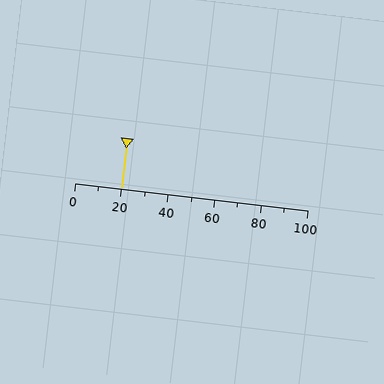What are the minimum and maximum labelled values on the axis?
The axis runs from 0 to 100.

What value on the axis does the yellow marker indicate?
The marker indicates approximately 20.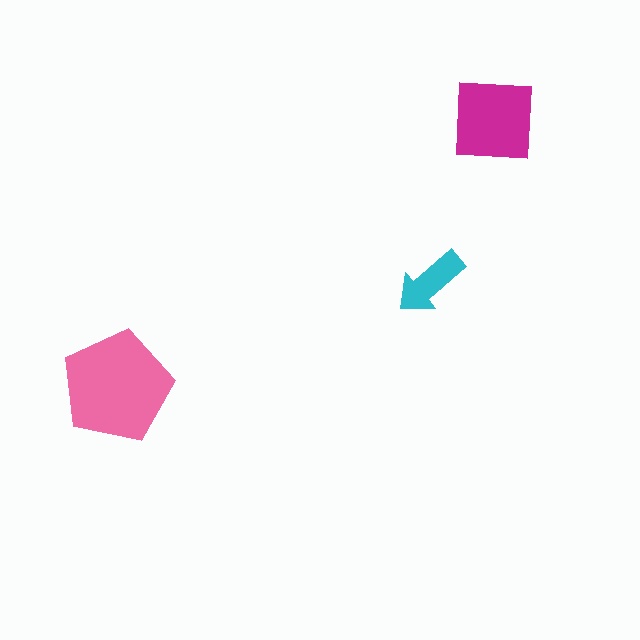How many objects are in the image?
There are 3 objects in the image.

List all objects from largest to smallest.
The pink pentagon, the magenta square, the cyan arrow.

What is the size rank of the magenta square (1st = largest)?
2nd.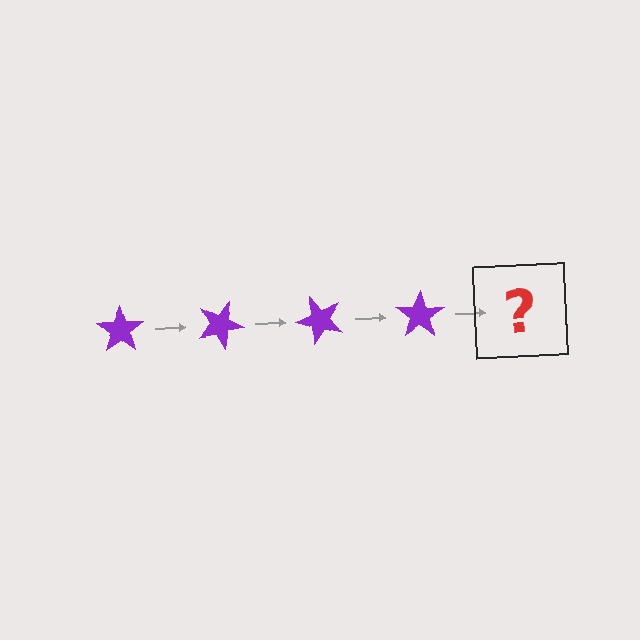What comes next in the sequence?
The next element should be a purple star rotated 100 degrees.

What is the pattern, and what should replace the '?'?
The pattern is that the star rotates 25 degrees each step. The '?' should be a purple star rotated 100 degrees.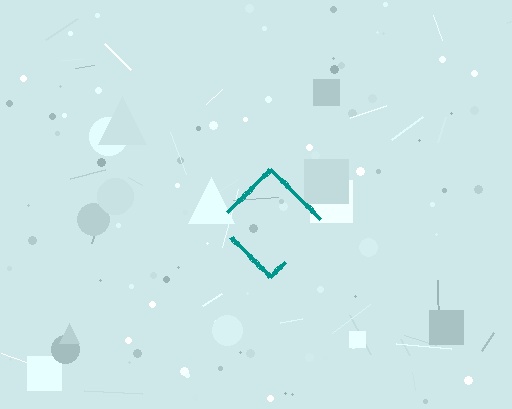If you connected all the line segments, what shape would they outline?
They would outline a diamond.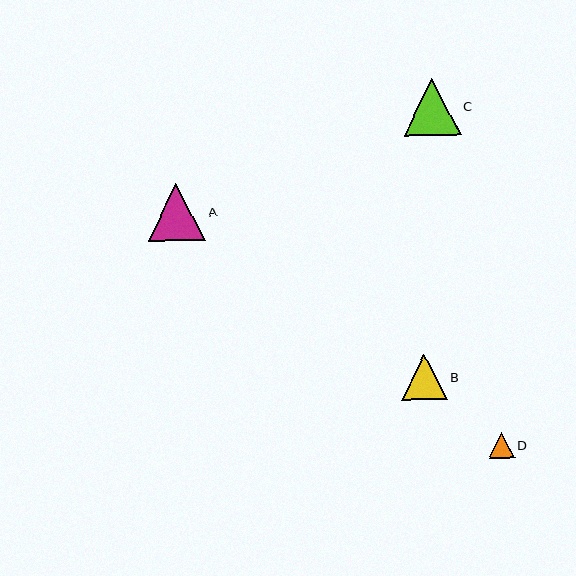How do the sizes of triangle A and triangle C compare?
Triangle A and triangle C are approximately the same size.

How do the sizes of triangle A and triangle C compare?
Triangle A and triangle C are approximately the same size.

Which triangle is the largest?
Triangle A is the largest with a size of approximately 57 pixels.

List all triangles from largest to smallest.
From largest to smallest: A, C, B, D.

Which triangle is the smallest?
Triangle D is the smallest with a size of approximately 26 pixels.